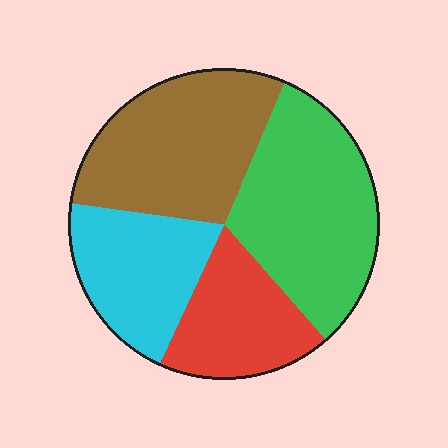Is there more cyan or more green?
Green.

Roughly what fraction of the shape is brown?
Brown covers roughly 30% of the shape.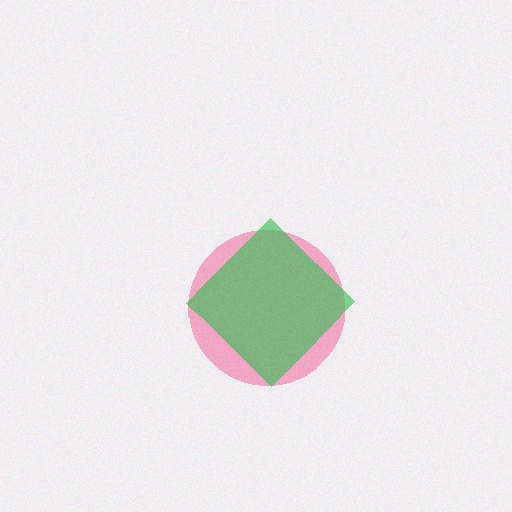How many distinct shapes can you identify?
There are 2 distinct shapes: a pink circle, a green diamond.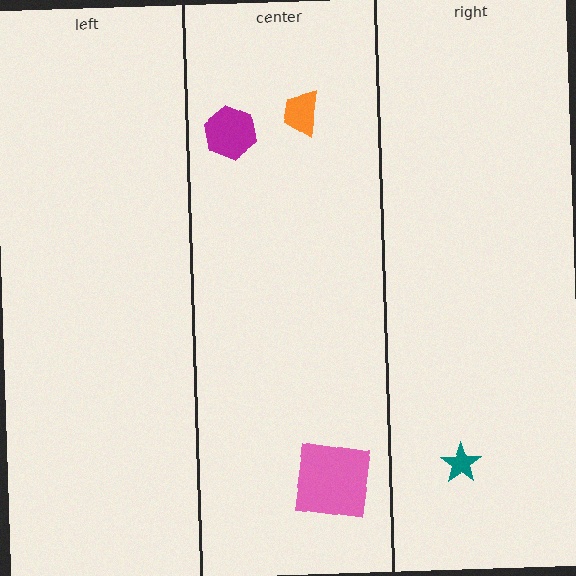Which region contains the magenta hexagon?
The center region.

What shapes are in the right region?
The teal star.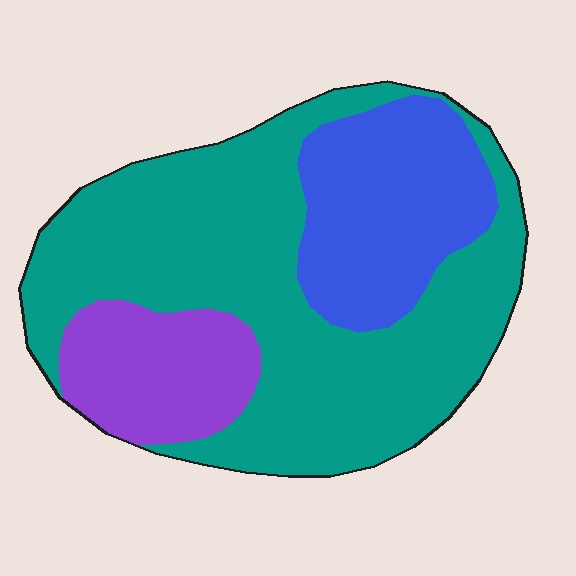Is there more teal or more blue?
Teal.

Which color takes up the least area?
Purple, at roughly 15%.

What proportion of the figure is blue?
Blue takes up about one quarter (1/4) of the figure.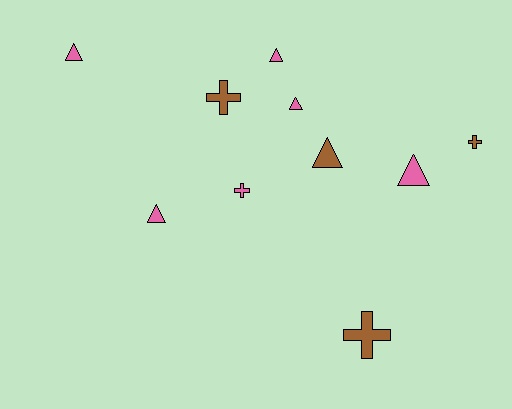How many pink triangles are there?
There are 5 pink triangles.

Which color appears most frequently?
Pink, with 6 objects.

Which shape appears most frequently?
Triangle, with 6 objects.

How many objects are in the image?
There are 10 objects.